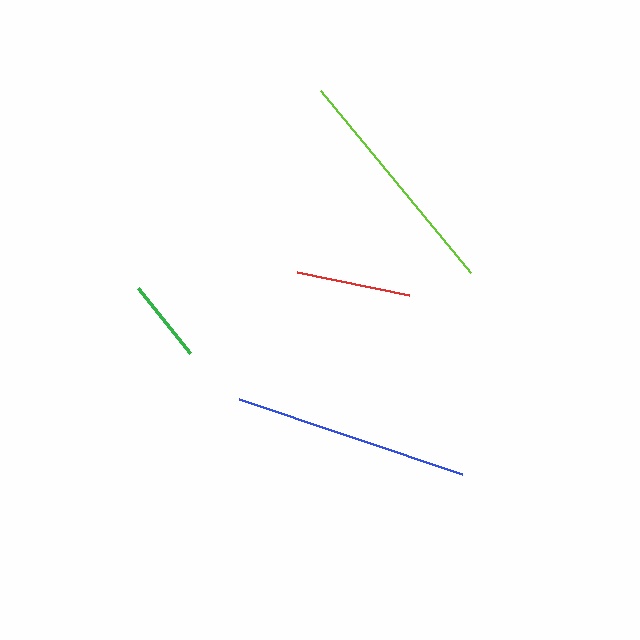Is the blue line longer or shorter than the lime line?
The lime line is longer than the blue line.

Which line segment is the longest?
The lime line is the longest at approximately 236 pixels.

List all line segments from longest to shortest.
From longest to shortest: lime, blue, red, green.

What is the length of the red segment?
The red segment is approximately 114 pixels long.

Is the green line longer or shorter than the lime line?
The lime line is longer than the green line.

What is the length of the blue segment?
The blue segment is approximately 236 pixels long.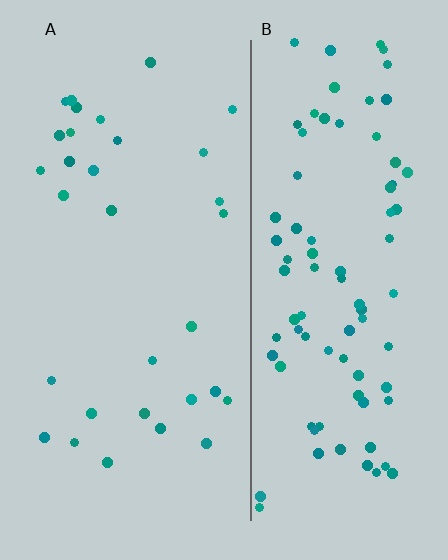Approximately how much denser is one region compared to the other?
Approximately 2.9× — region B over region A.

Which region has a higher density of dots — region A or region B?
B (the right).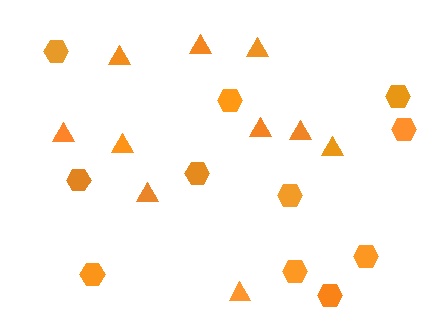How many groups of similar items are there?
There are 2 groups: one group of hexagons (11) and one group of triangles (10).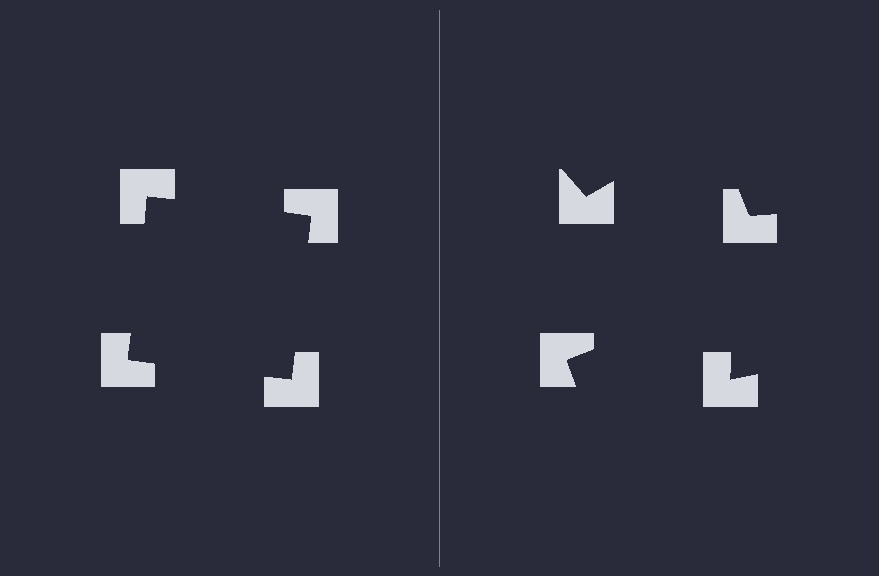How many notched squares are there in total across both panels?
8 — 4 on each side.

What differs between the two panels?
The notched squares are positioned identically on both sides; only the wedge orientations differ. On the left they align to a square; on the right they are misaligned.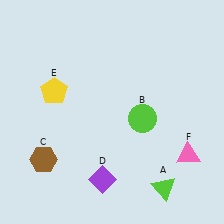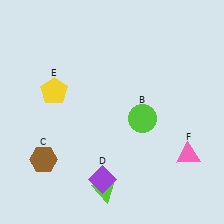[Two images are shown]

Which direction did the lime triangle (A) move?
The lime triangle (A) moved left.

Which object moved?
The lime triangle (A) moved left.